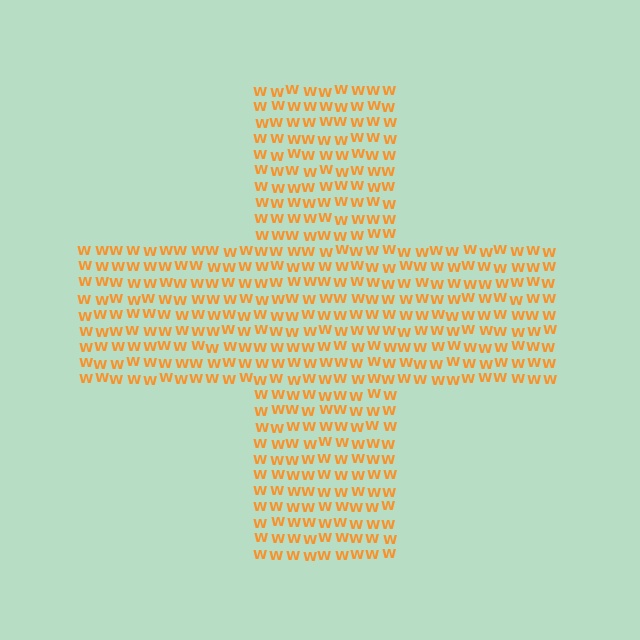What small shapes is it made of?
It is made of small letter W's.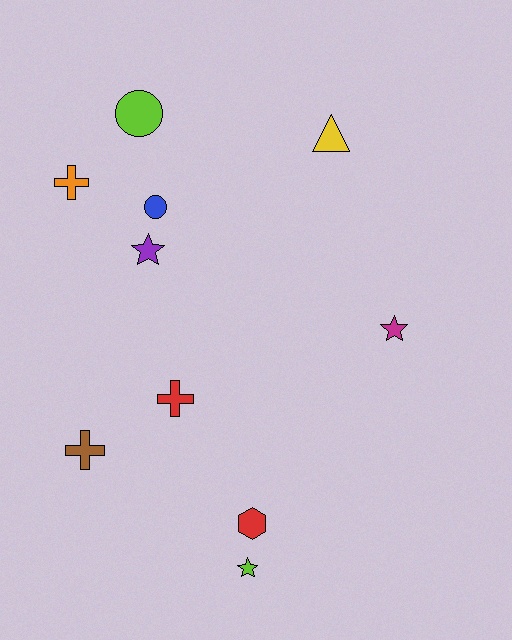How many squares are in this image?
There are no squares.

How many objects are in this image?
There are 10 objects.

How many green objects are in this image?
There are no green objects.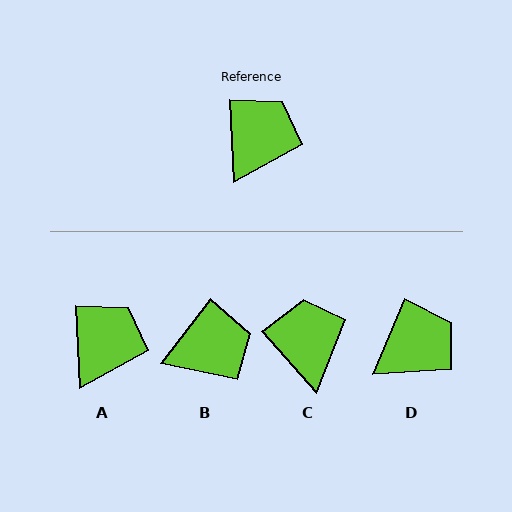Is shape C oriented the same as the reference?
No, it is off by about 39 degrees.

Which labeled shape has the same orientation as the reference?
A.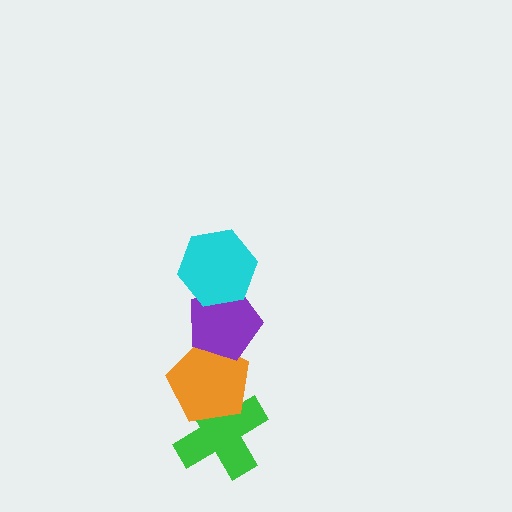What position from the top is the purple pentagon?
The purple pentagon is 2nd from the top.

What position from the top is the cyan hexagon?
The cyan hexagon is 1st from the top.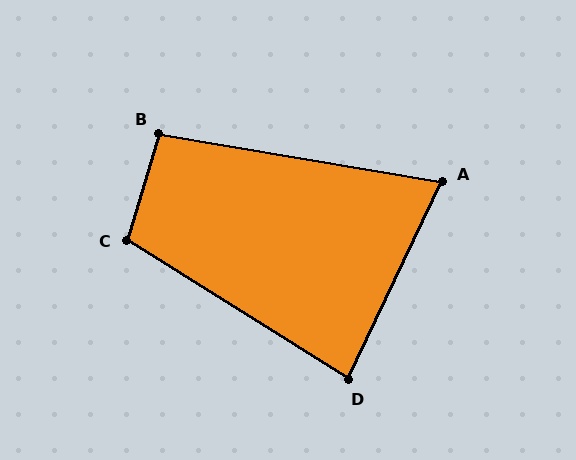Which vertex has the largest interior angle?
C, at approximately 106 degrees.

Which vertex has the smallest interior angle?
A, at approximately 74 degrees.